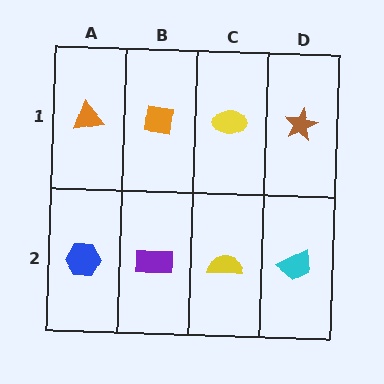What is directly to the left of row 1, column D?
A yellow ellipse.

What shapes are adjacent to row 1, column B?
A purple rectangle (row 2, column B), an orange triangle (row 1, column A), a yellow ellipse (row 1, column C).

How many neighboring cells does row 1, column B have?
3.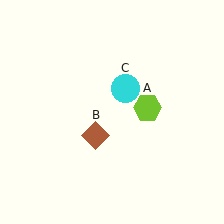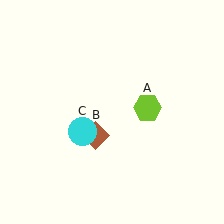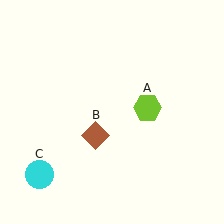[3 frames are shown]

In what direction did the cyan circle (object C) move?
The cyan circle (object C) moved down and to the left.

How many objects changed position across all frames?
1 object changed position: cyan circle (object C).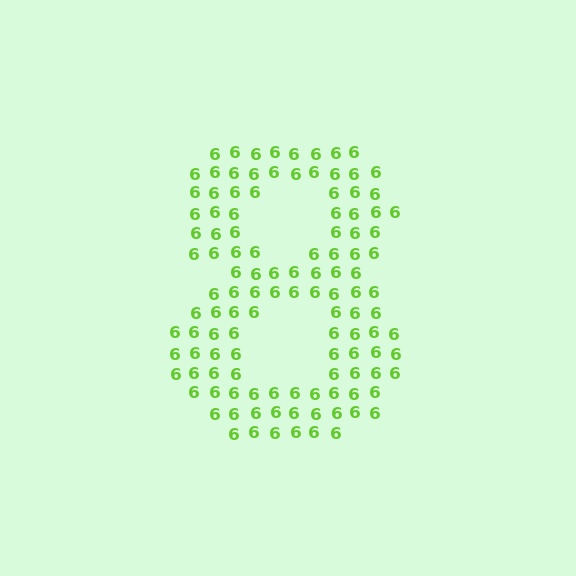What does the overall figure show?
The overall figure shows the digit 8.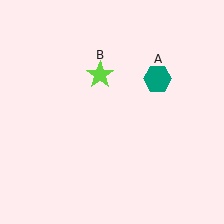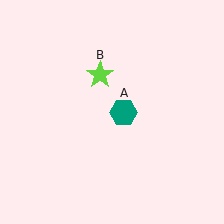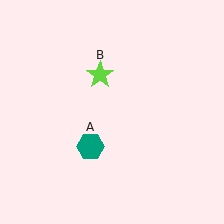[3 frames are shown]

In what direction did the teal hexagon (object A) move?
The teal hexagon (object A) moved down and to the left.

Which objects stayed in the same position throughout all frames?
Lime star (object B) remained stationary.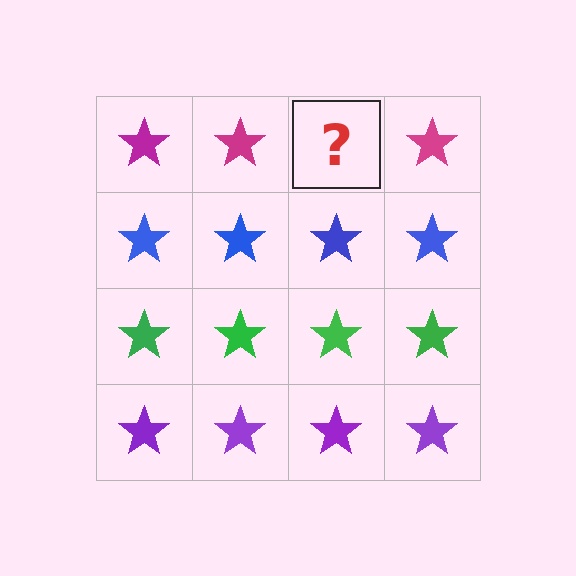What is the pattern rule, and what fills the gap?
The rule is that each row has a consistent color. The gap should be filled with a magenta star.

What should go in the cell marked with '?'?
The missing cell should contain a magenta star.